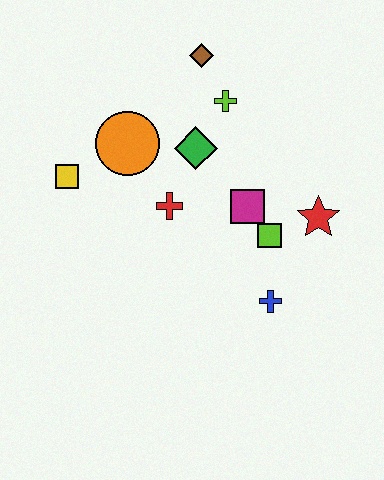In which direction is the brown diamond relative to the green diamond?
The brown diamond is above the green diamond.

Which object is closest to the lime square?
The magenta square is closest to the lime square.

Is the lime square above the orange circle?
No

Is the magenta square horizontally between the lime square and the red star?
No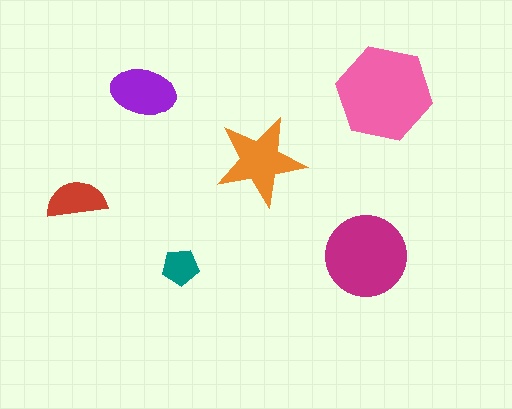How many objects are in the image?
There are 6 objects in the image.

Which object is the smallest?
The teal pentagon.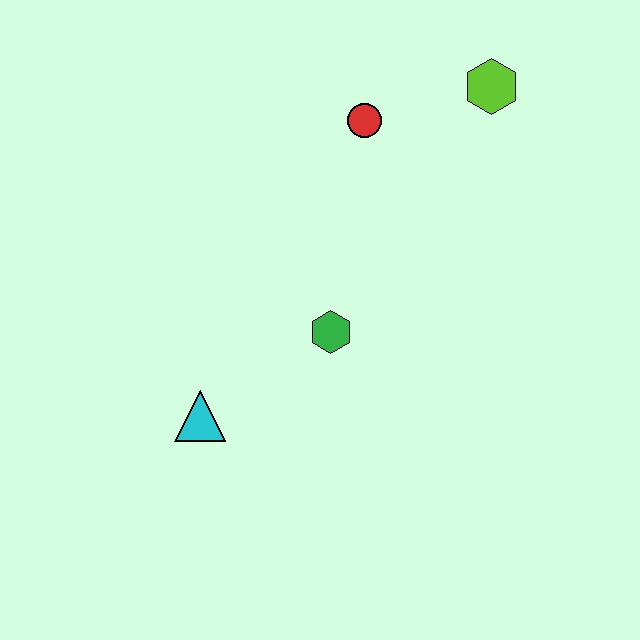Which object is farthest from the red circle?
The cyan triangle is farthest from the red circle.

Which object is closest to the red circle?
The lime hexagon is closest to the red circle.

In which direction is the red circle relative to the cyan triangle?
The red circle is above the cyan triangle.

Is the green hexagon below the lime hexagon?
Yes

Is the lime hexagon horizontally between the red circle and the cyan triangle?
No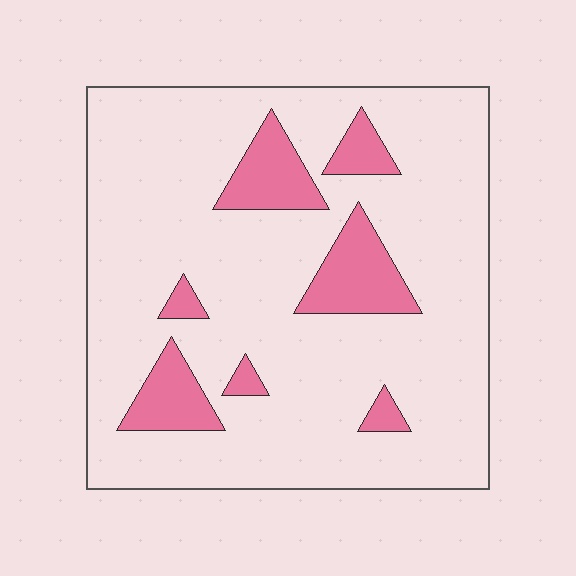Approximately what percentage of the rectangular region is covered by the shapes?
Approximately 15%.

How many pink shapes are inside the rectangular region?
7.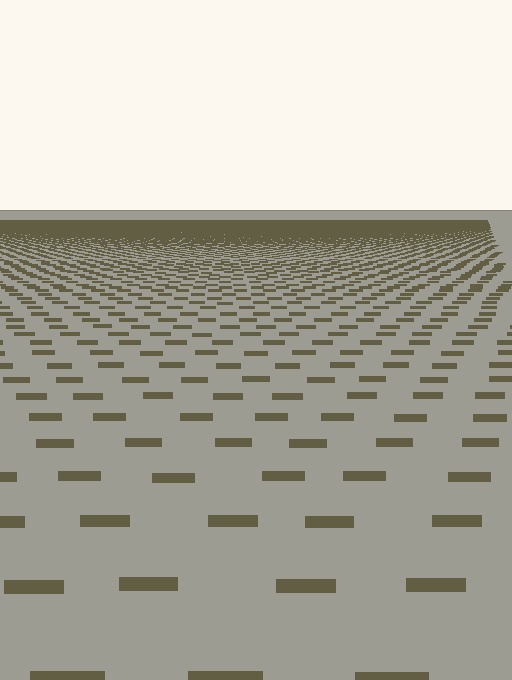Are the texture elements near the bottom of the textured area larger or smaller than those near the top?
Larger. Near the bottom, elements are closer to the viewer and appear at a bigger on-screen size.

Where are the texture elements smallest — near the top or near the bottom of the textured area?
Near the top.